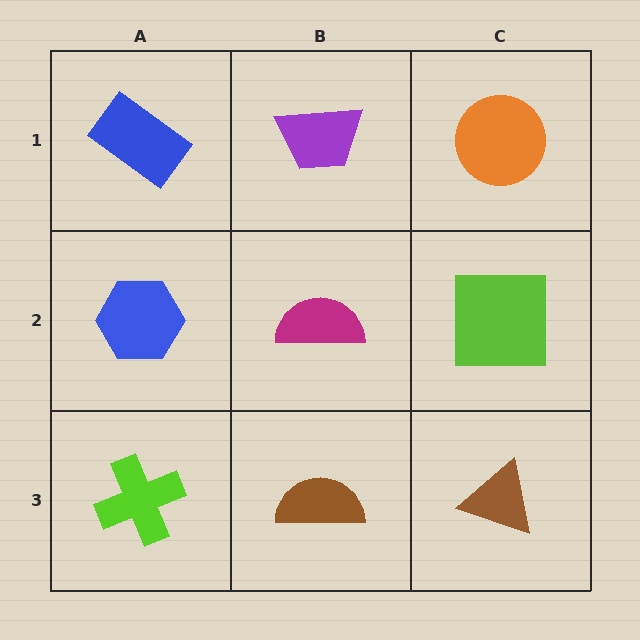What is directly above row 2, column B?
A purple trapezoid.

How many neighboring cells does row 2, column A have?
3.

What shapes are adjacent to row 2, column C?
An orange circle (row 1, column C), a brown triangle (row 3, column C), a magenta semicircle (row 2, column B).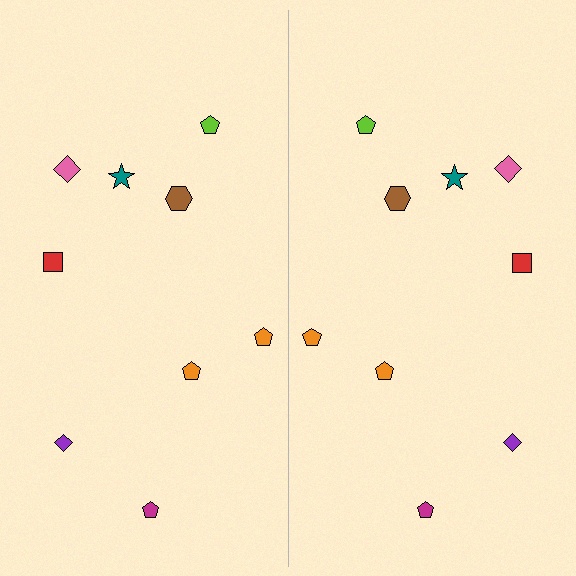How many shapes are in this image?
There are 18 shapes in this image.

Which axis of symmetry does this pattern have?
The pattern has a vertical axis of symmetry running through the center of the image.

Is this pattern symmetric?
Yes, this pattern has bilateral (reflection) symmetry.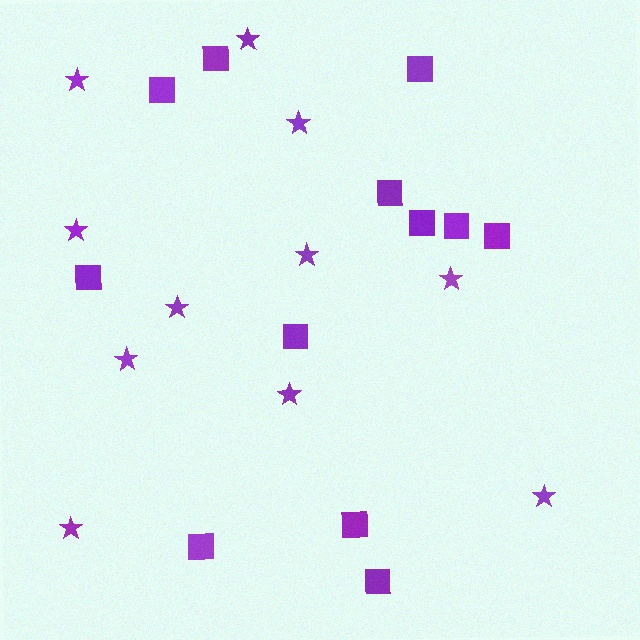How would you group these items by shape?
There are 2 groups: one group of squares (12) and one group of stars (11).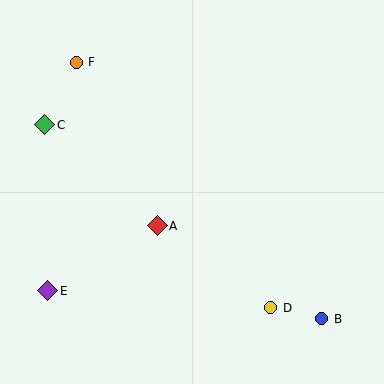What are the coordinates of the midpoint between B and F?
The midpoint between B and F is at (199, 191).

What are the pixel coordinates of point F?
Point F is at (76, 62).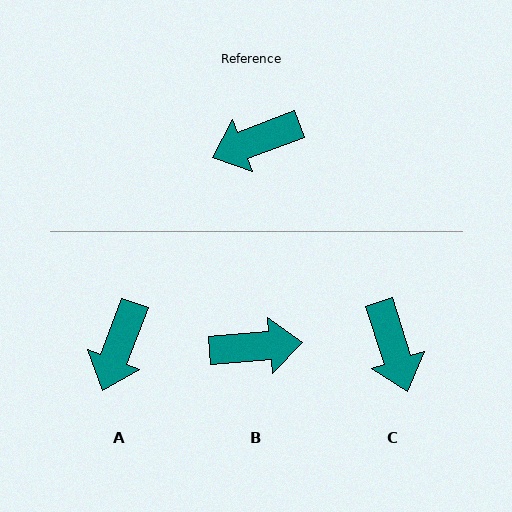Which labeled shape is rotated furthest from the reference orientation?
B, about 164 degrees away.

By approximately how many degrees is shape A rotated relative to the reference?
Approximately 49 degrees counter-clockwise.